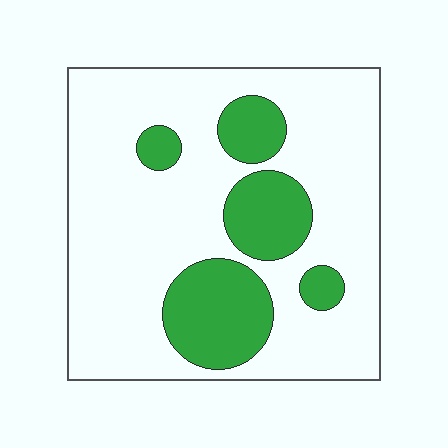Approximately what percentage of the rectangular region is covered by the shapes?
Approximately 25%.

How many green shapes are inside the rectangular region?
5.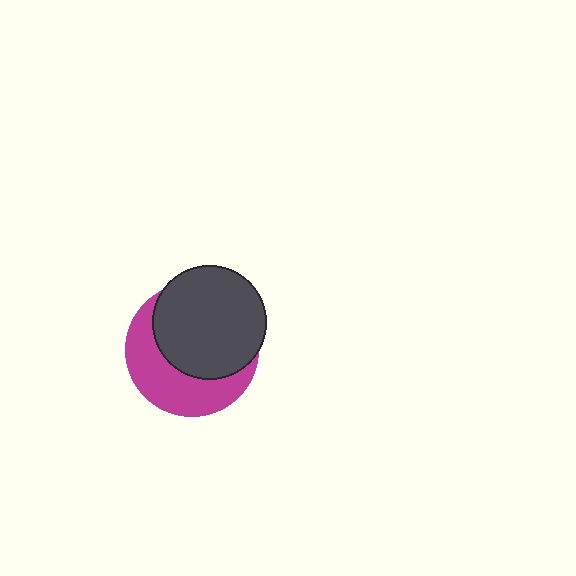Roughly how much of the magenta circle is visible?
A small part of it is visible (roughly 43%).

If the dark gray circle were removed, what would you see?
You would see the complete magenta circle.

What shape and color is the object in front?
The object in front is a dark gray circle.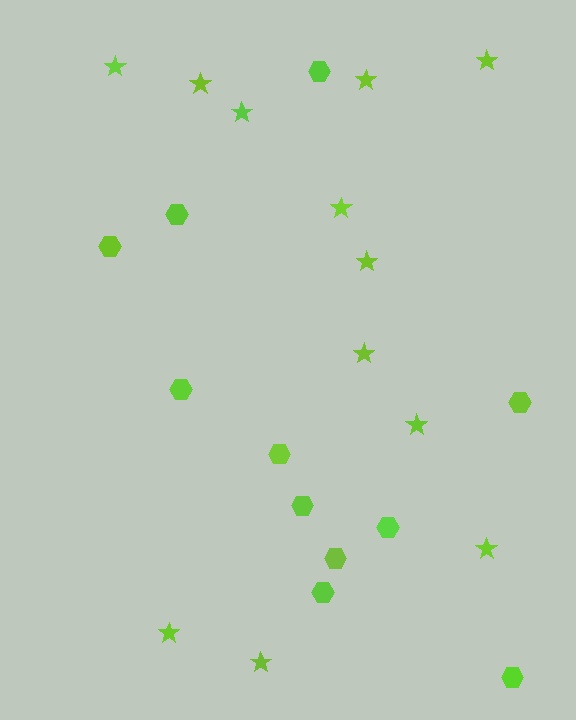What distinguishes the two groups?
There are 2 groups: one group of stars (12) and one group of hexagons (11).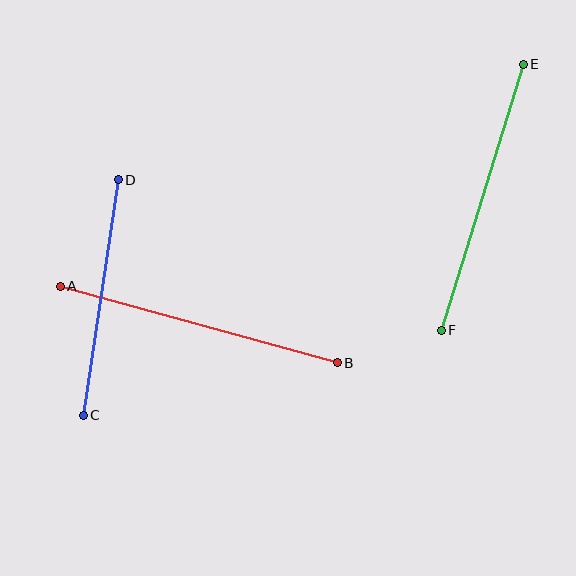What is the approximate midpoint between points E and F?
The midpoint is at approximately (482, 197) pixels.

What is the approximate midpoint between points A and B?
The midpoint is at approximately (199, 325) pixels.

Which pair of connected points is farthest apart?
Points A and B are farthest apart.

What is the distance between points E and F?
The distance is approximately 278 pixels.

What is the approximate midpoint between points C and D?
The midpoint is at approximately (101, 298) pixels.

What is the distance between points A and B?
The distance is approximately 287 pixels.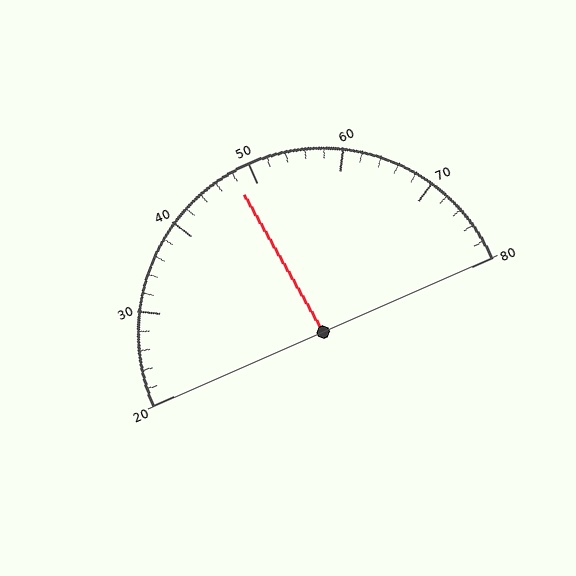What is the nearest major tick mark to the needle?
The nearest major tick mark is 50.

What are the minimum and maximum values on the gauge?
The gauge ranges from 20 to 80.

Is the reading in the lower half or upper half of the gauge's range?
The reading is in the lower half of the range (20 to 80).